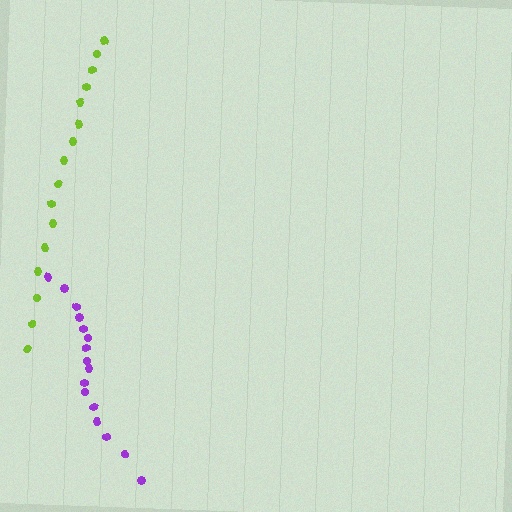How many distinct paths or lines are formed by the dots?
There are 2 distinct paths.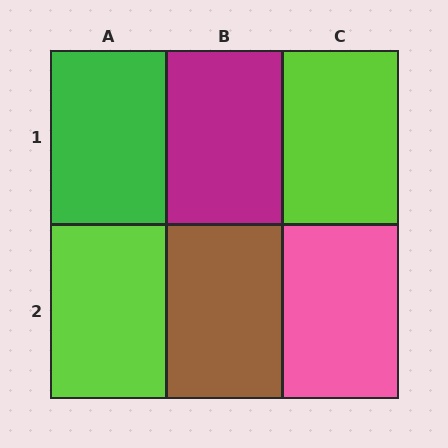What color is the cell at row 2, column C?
Pink.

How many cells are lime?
2 cells are lime.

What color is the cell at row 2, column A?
Lime.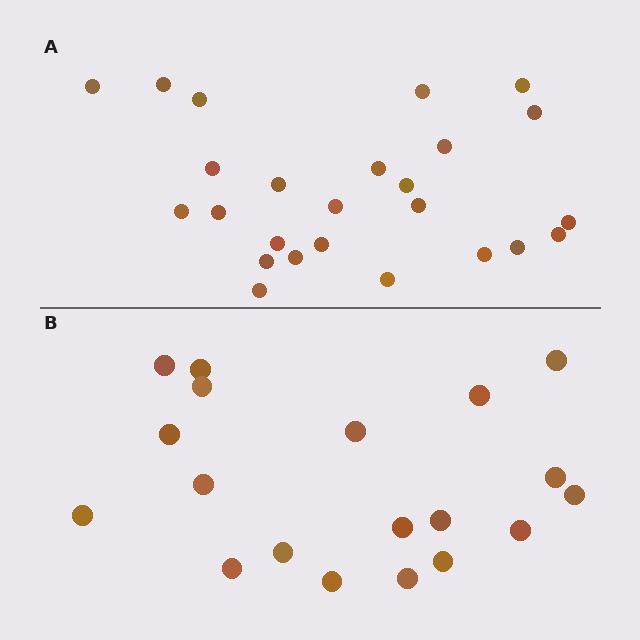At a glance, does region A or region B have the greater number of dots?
Region A (the top region) has more dots.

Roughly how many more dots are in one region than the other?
Region A has about 6 more dots than region B.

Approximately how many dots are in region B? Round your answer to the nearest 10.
About 20 dots. (The exact count is 19, which rounds to 20.)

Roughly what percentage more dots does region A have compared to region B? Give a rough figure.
About 30% more.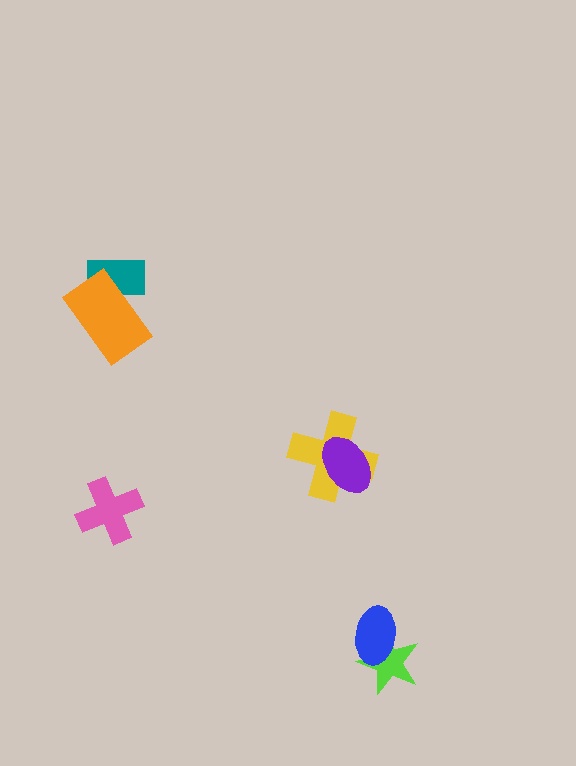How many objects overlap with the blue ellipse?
1 object overlaps with the blue ellipse.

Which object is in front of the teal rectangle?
The orange rectangle is in front of the teal rectangle.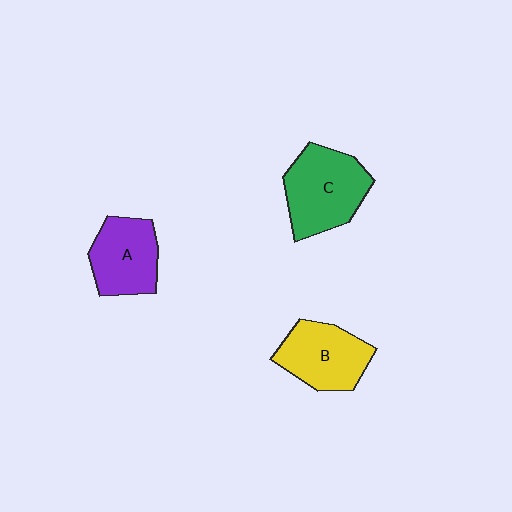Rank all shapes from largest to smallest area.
From largest to smallest: C (green), B (yellow), A (purple).